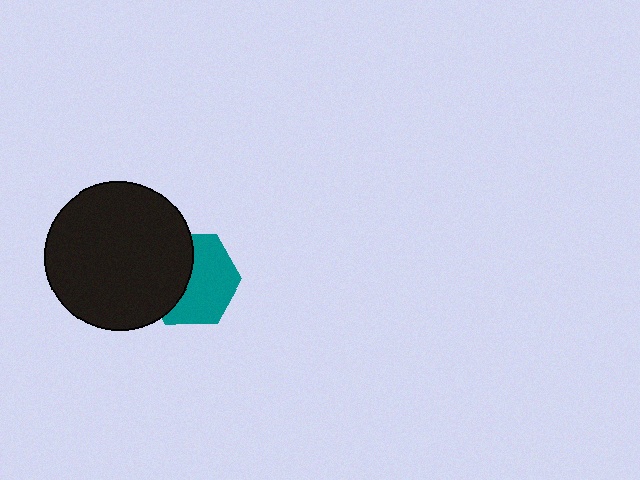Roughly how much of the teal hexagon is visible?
About half of it is visible (roughly 58%).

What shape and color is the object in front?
The object in front is a black circle.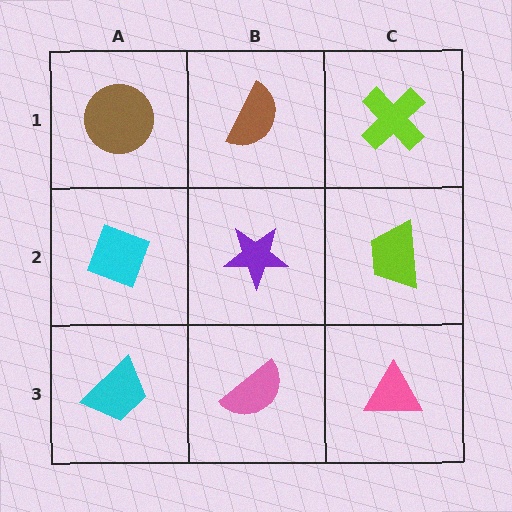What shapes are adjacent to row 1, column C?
A lime trapezoid (row 2, column C), a brown semicircle (row 1, column B).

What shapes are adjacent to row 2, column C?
A lime cross (row 1, column C), a pink triangle (row 3, column C), a purple star (row 2, column B).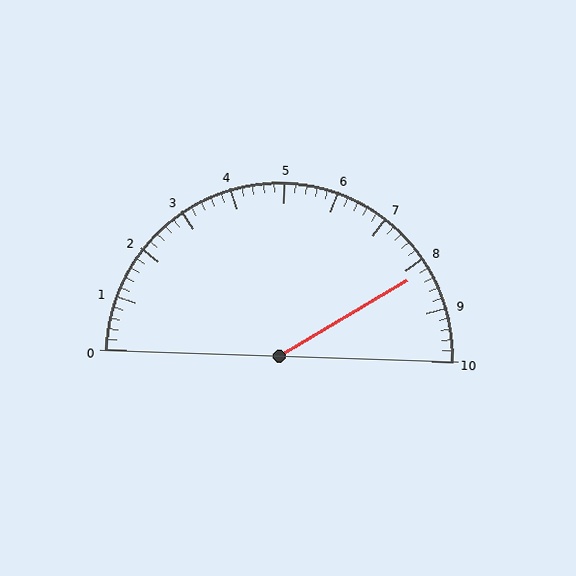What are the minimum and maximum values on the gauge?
The gauge ranges from 0 to 10.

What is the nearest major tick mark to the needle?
The nearest major tick mark is 8.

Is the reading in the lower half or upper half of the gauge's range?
The reading is in the upper half of the range (0 to 10).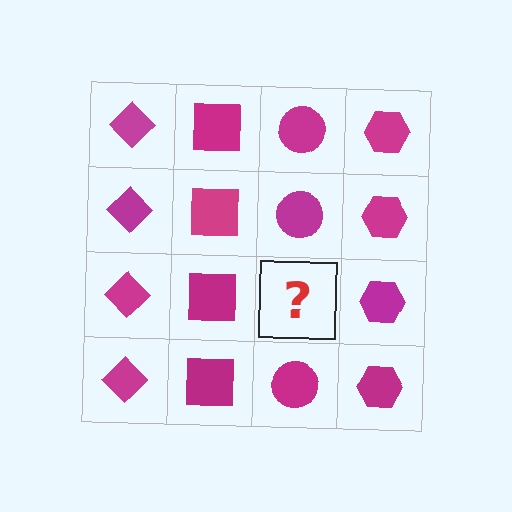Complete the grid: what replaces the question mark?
The question mark should be replaced with a magenta circle.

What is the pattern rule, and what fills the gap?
The rule is that each column has a consistent shape. The gap should be filled with a magenta circle.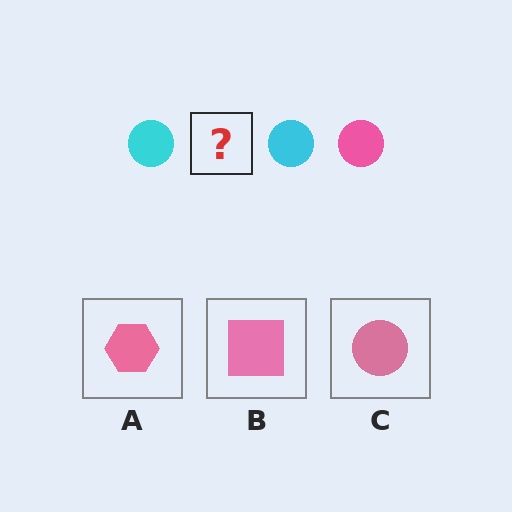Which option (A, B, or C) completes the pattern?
C.